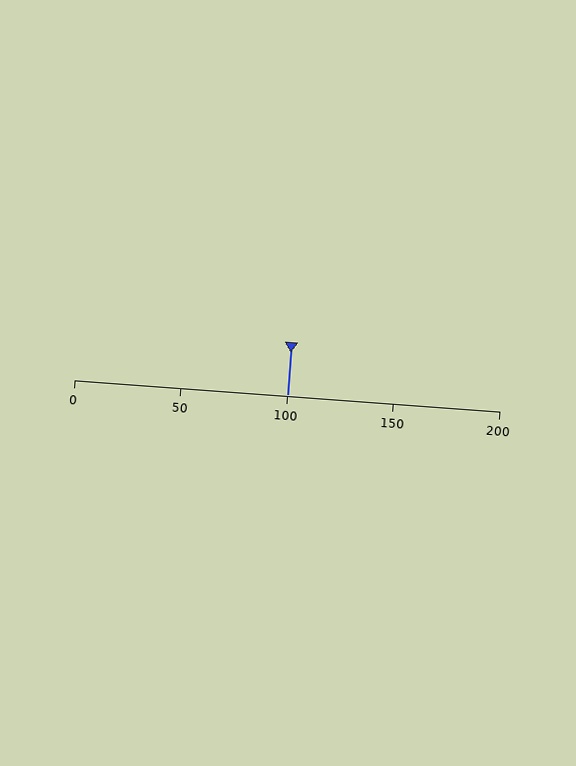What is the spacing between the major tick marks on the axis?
The major ticks are spaced 50 apart.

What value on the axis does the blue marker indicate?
The marker indicates approximately 100.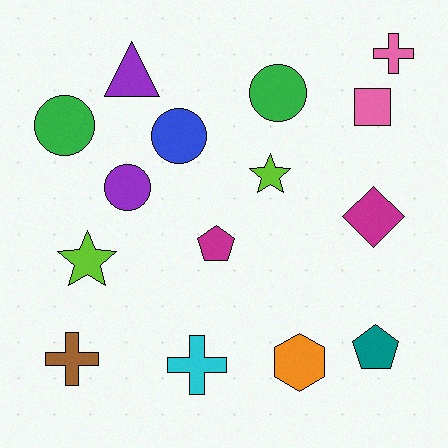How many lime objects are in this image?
There are 2 lime objects.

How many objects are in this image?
There are 15 objects.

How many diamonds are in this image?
There is 1 diamond.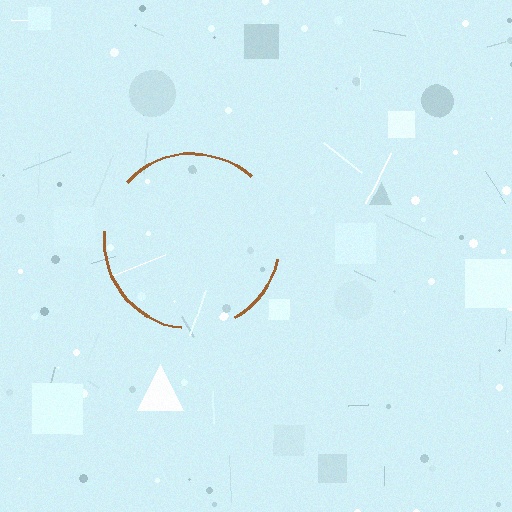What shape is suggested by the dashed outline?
The dashed outline suggests a circle.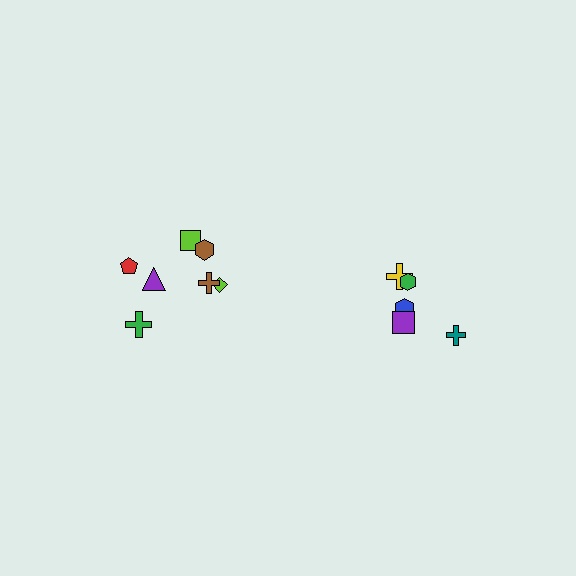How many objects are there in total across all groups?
There are 12 objects.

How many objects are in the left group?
There are 7 objects.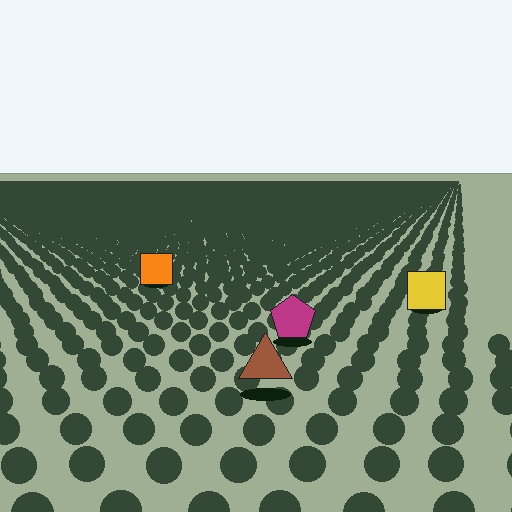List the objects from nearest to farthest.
From nearest to farthest: the brown triangle, the magenta pentagon, the yellow square, the orange square.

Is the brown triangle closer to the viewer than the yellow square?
Yes. The brown triangle is closer — you can tell from the texture gradient: the ground texture is coarser near it.